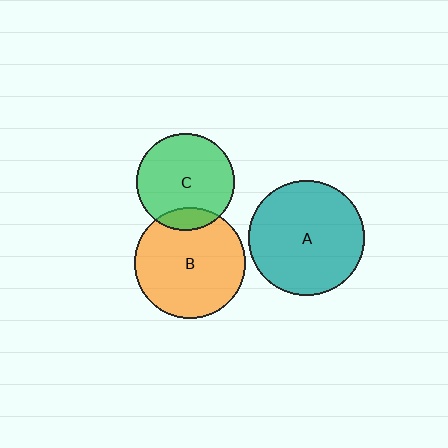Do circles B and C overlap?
Yes.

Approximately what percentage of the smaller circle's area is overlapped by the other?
Approximately 15%.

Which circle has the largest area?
Circle A (teal).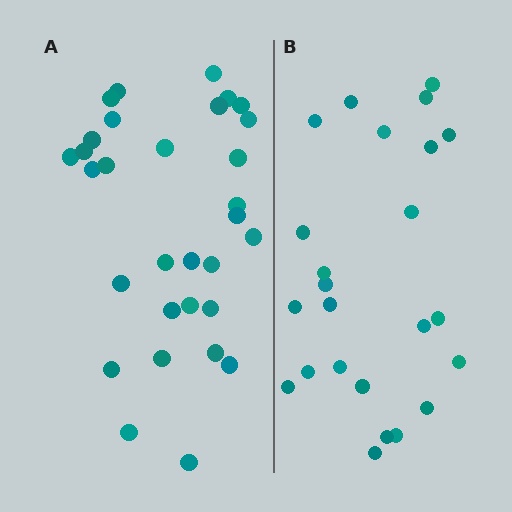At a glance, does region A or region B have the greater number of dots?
Region A (the left region) has more dots.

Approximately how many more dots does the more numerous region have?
Region A has roughly 8 or so more dots than region B.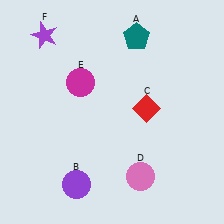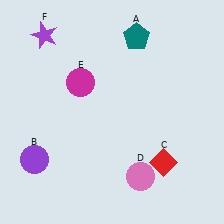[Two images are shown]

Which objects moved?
The objects that moved are: the purple circle (B), the red diamond (C).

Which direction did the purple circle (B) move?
The purple circle (B) moved left.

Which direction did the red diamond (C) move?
The red diamond (C) moved down.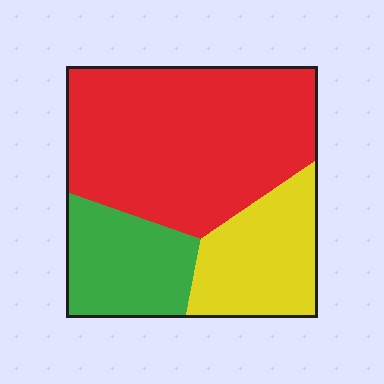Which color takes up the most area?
Red, at roughly 55%.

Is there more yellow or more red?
Red.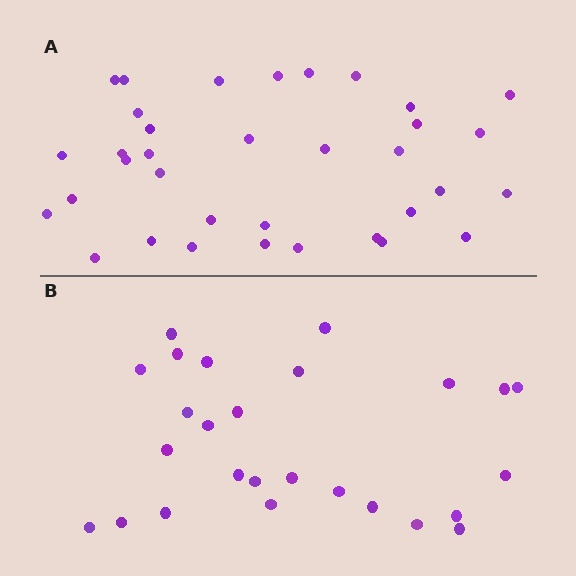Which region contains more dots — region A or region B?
Region A (the top region) has more dots.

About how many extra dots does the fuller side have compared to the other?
Region A has roughly 8 or so more dots than region B.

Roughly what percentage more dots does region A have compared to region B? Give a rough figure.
About 35% more.